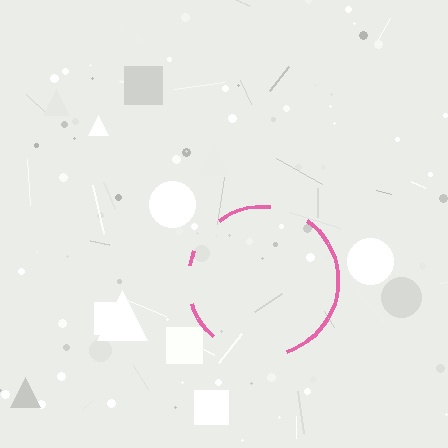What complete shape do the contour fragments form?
The contour fragments form a circle.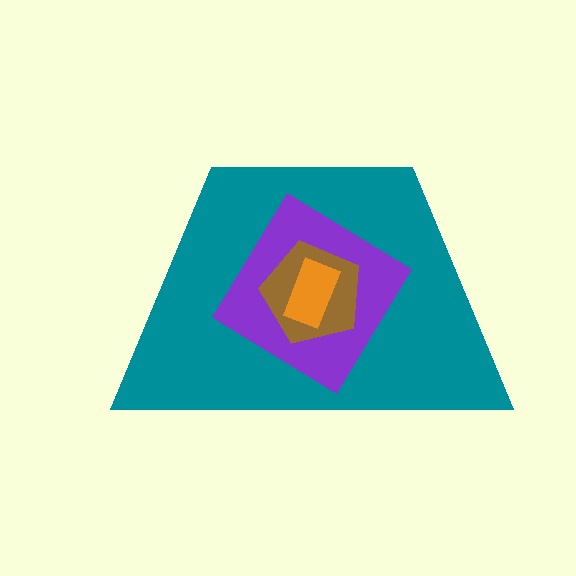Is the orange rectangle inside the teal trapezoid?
Yes.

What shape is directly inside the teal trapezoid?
The purple diamond.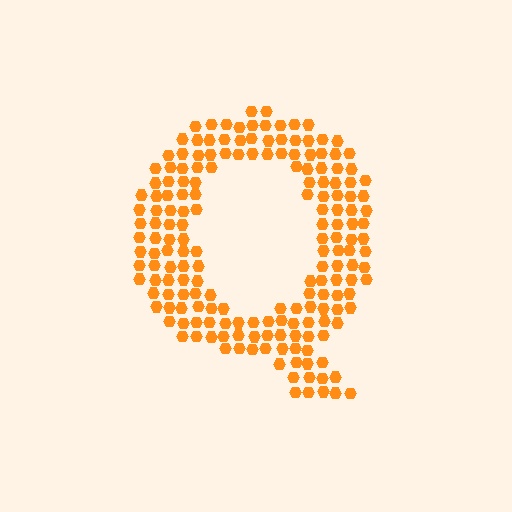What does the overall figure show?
The overall figure shows the letter Q.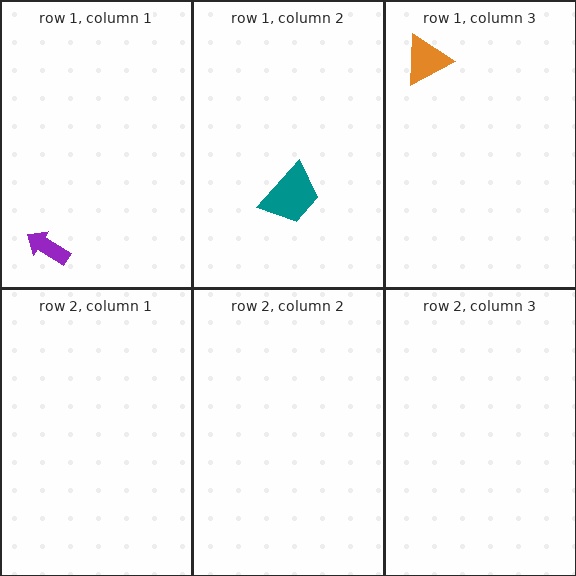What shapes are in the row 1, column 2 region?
The teal trapezoid.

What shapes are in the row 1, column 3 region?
The orange triangle.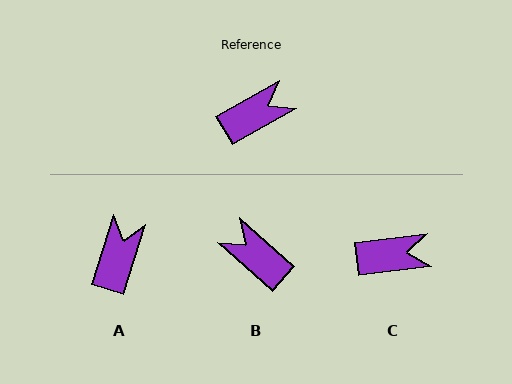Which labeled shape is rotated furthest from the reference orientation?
B, about 109 degrees away.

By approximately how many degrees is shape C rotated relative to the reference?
Approximately 22 degrees clockwise.